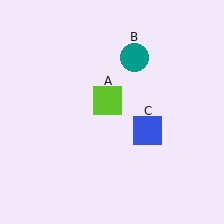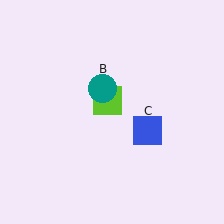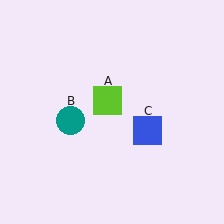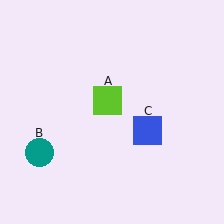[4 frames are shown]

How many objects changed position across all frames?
1 object changed position: teal circle (object B).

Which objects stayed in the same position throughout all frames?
Lime square (object A) and blue square (object C) remained stationary.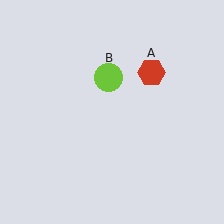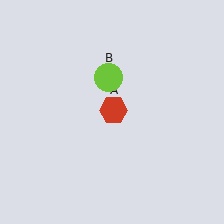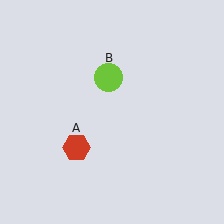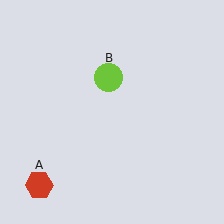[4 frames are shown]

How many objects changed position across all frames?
1 object changed position: red hexagon (object A).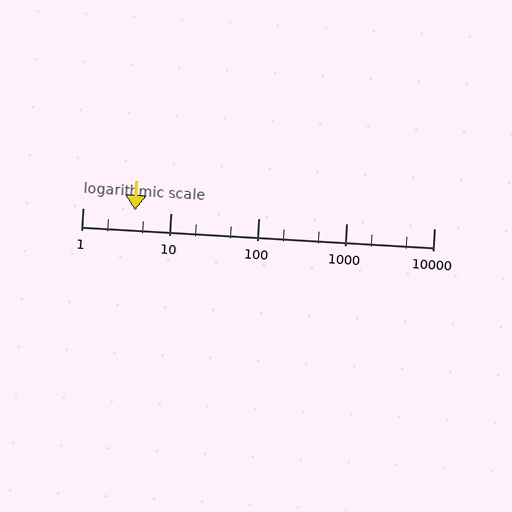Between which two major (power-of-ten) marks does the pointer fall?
The pointer is between 1 and 10.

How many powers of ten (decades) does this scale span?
The scale spans 4 decades, from 1 to 10000.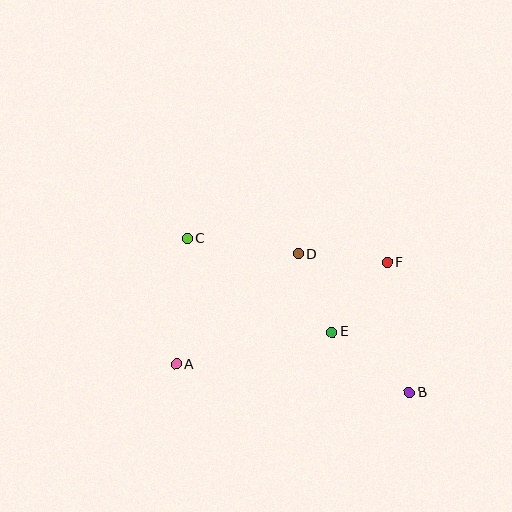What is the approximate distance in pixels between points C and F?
The distance between C and F is approximately 202 pixels.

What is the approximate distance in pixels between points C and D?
The distance between C and D is approximately 112 pixels.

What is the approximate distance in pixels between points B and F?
The distance between B and F is approximately 132 pixels.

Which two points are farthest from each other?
Points B and C are farthest from each other.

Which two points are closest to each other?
Points D and E are closest to each other.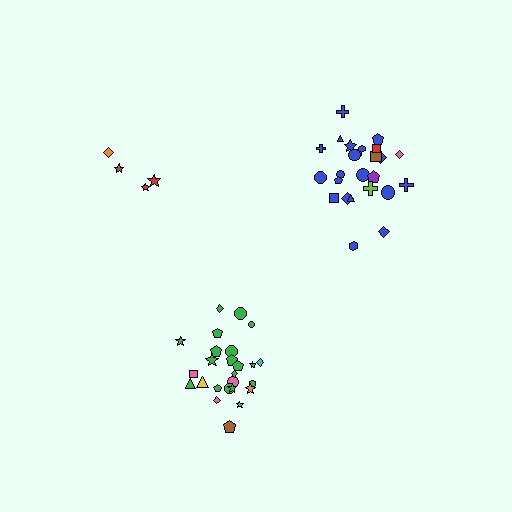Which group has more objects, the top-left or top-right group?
The top-right group.